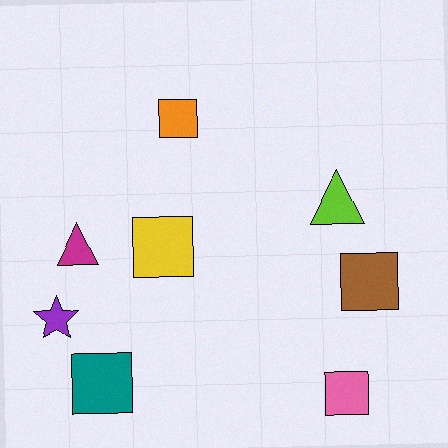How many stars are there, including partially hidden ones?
There is 1 star.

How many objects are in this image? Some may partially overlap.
There are 8 objects.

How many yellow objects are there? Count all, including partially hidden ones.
There is 1 yellow object.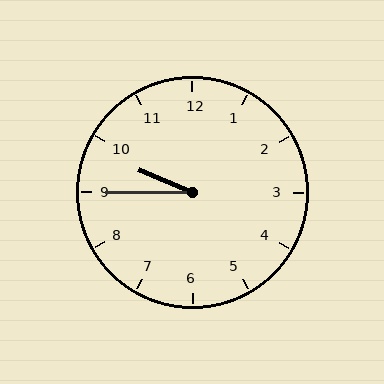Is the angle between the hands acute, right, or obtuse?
It is acute.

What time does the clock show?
9:45.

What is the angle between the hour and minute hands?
Approximately 22 degrees.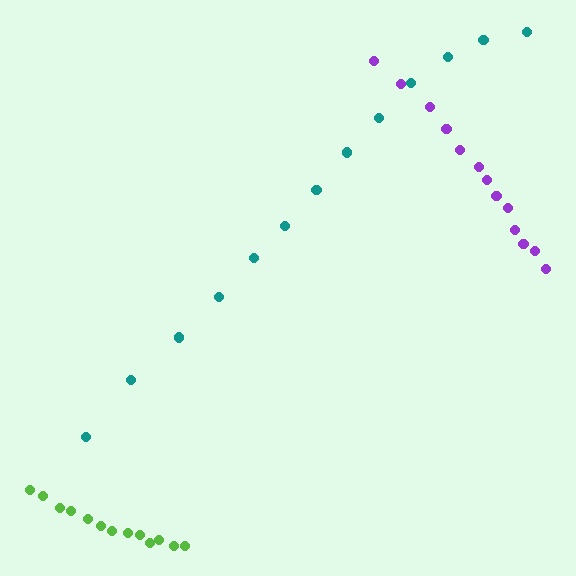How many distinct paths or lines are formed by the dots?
There are 3 distinct paths.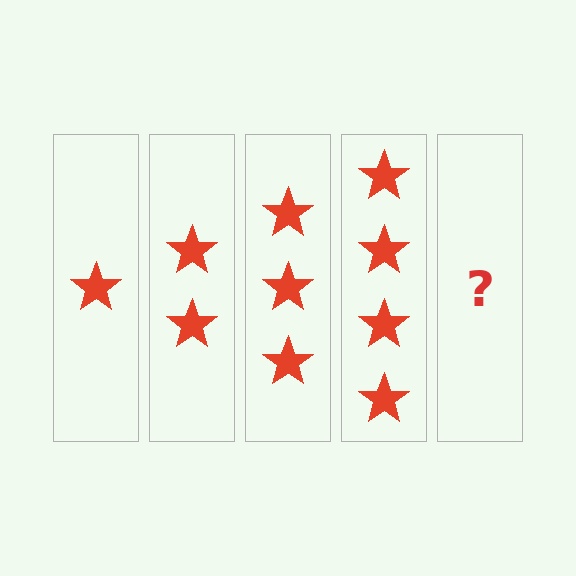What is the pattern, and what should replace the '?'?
The pattern is that each step adds one more star. The '?' should be 5 stars.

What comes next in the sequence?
The next element should be 5 stars.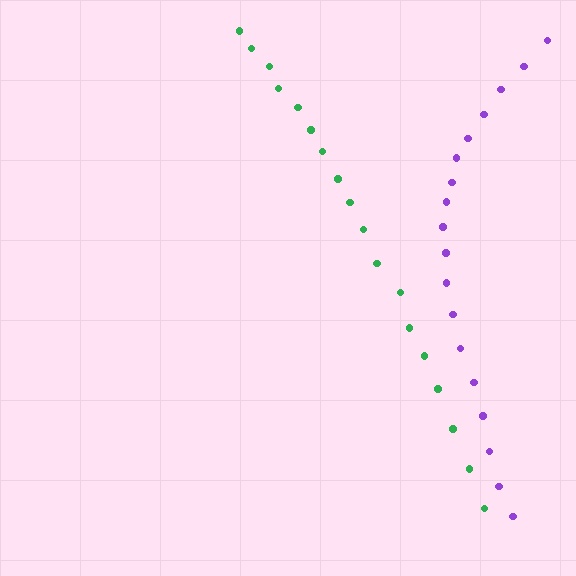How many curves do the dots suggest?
There are 2 distinct paths.